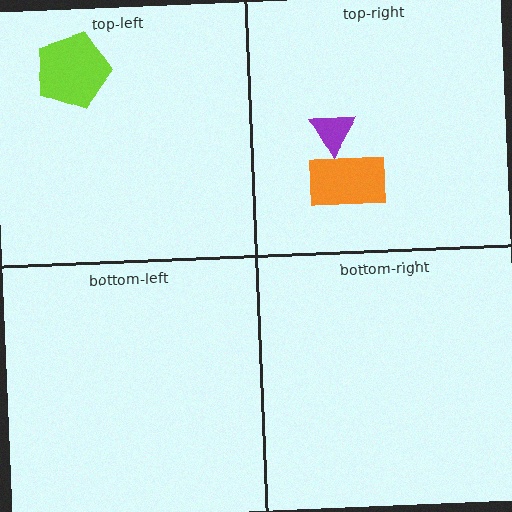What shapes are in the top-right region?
The purple triangle, the orange rectangle.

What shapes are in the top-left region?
The lime pentagon.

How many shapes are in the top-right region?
2.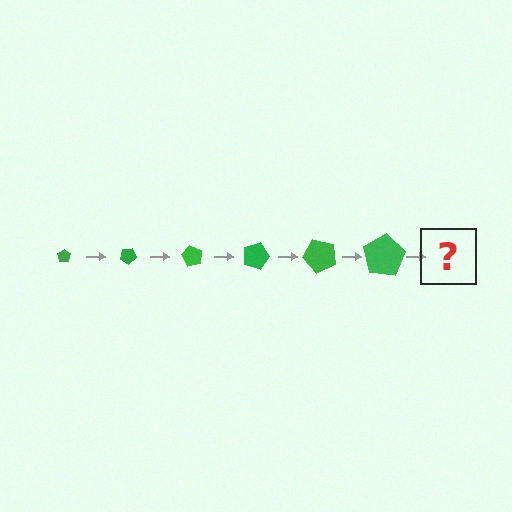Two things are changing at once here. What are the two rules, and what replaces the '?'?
The two rules are that the pentagon grows larger each step and it rotates 30 degrees each step. The '?' should be a pentagon, larger than the previous one and rotated 180 degrees from the start.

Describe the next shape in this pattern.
It should be a pentagon, larger than the previous one and rotated 180 degrees from the start.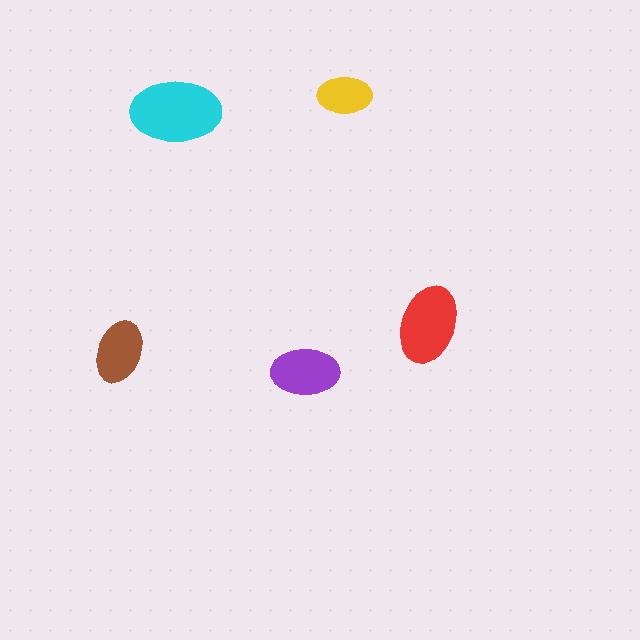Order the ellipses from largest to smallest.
the cyan one, the red one, the purple one, the brown one, the yellow one.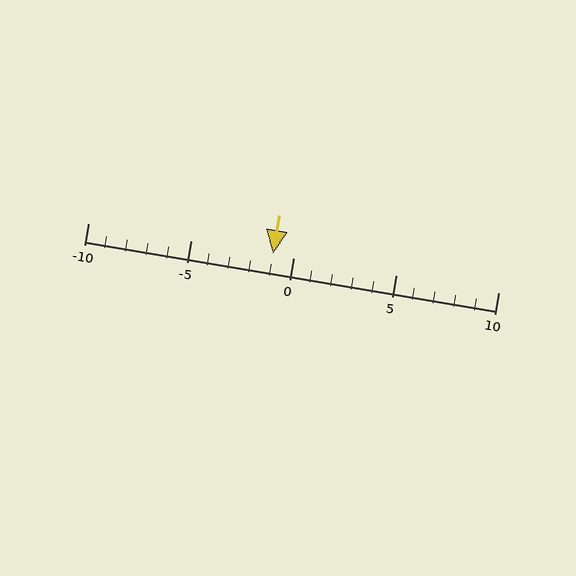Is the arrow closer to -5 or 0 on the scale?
The arrow is closer to 0.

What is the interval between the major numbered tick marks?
The major tick marks are spaced 5 units apart.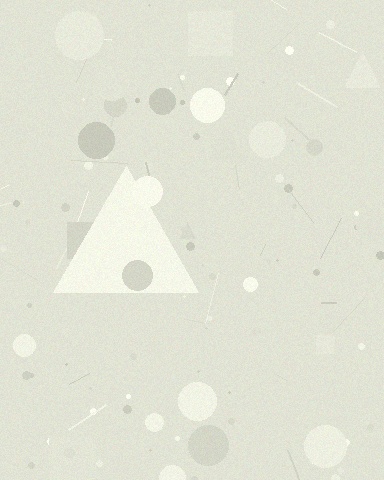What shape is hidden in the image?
A triangle is hidden in the image.